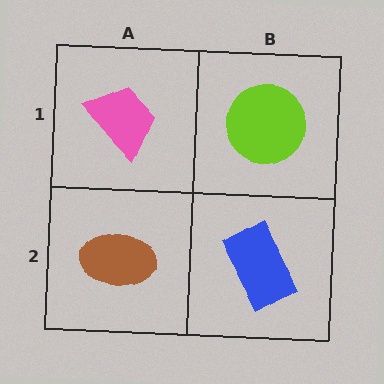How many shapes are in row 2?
2 shapes.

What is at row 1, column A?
A pink trapezoid.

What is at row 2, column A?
A brown ellipse.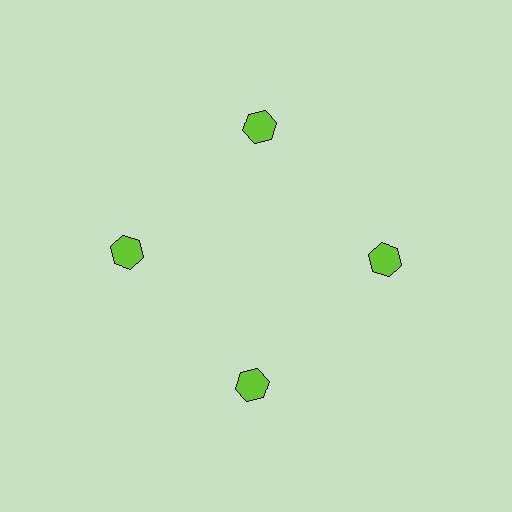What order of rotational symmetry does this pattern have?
This pattern has 4-fold rotational symmetry.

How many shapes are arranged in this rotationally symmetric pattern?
There are 4 shapes, arranged in 4 groups of 1.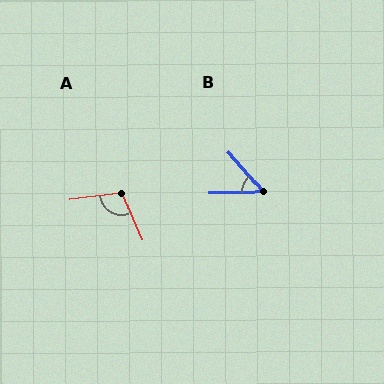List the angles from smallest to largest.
B (50°), A (106°).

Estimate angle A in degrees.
Approximately 106 degrees.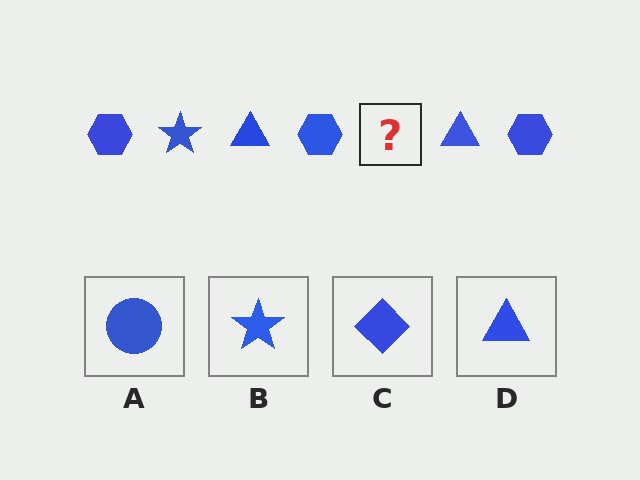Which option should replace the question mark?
Option B.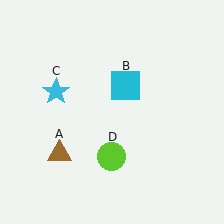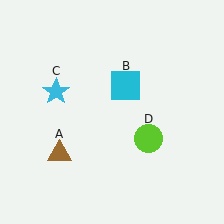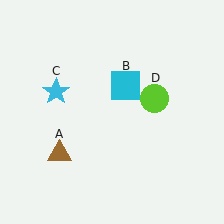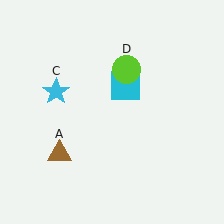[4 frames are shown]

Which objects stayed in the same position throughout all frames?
Brown triangle (object A) and cyan square (object B) and cyan star (object C) remained stationary.